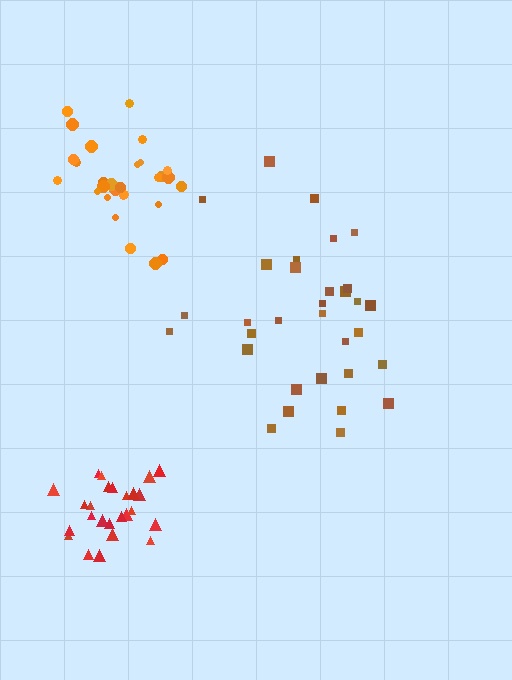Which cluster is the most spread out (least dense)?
Brown.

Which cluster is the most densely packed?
Orange.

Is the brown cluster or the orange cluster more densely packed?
Orange.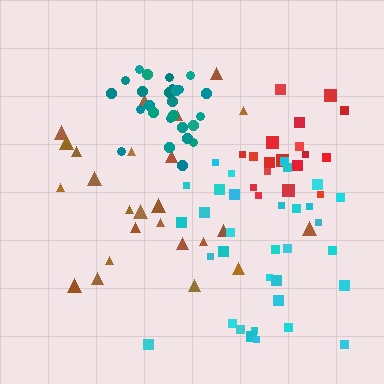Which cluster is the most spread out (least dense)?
Brown.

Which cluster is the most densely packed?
Teal.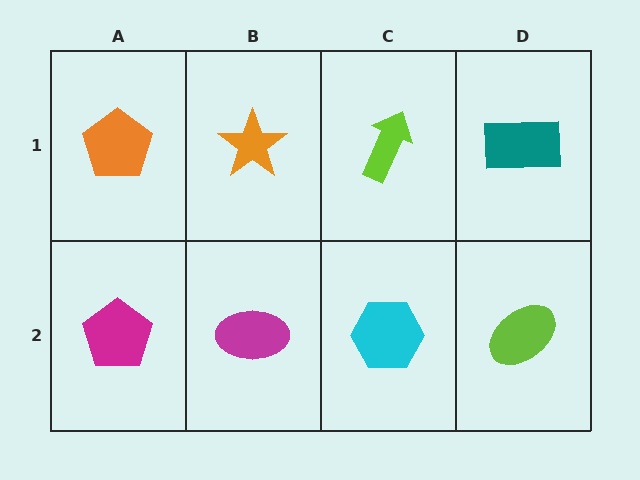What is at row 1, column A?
An orange pentagon.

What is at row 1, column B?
An orange star.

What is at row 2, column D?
A lime ellipse.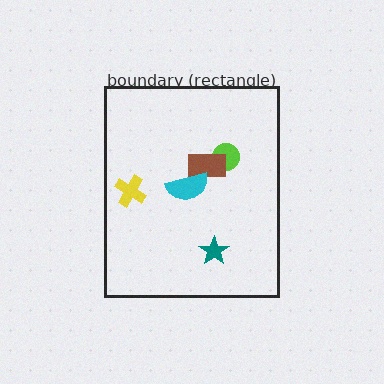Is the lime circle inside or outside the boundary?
Inside.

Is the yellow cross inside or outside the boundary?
Inside.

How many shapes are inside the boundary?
5 inside, 0 outside.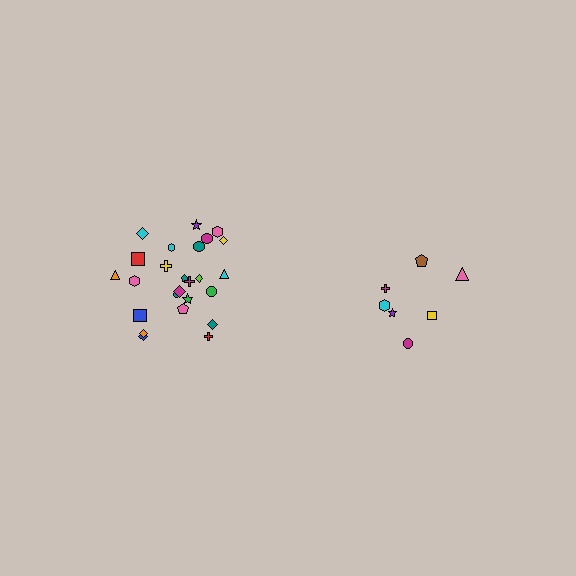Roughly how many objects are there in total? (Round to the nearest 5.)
Roughly 30 objects in total.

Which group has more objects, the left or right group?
The left group.